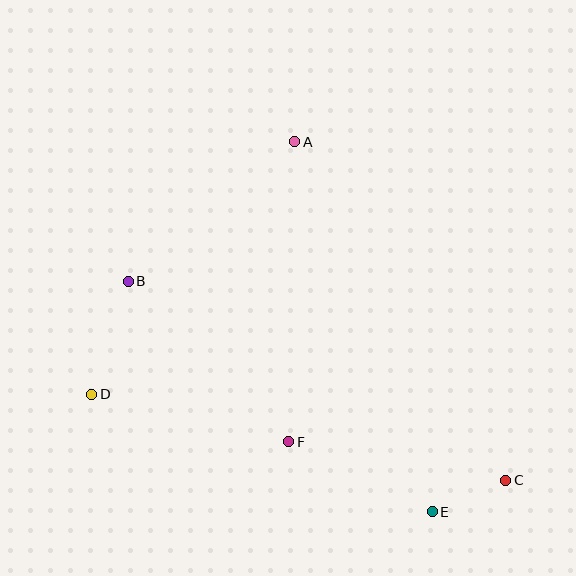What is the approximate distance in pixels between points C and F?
The distance between C and F is approximately 220 pixels.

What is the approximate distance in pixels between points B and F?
The distance between B and F is approximately 227 pixels.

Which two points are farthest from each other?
Points B and C are farthest from each other.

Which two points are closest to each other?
Points C and E are closest to each other.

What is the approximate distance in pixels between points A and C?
The distance between A and C is approximately 398 pixels.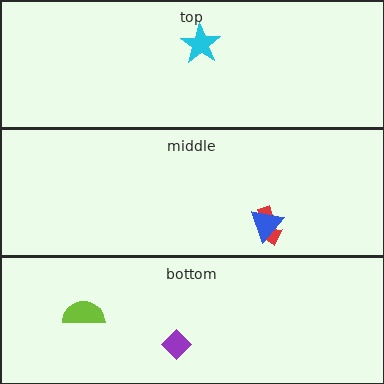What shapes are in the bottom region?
The lime semicircle, the purple diamond.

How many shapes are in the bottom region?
2.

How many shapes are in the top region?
1.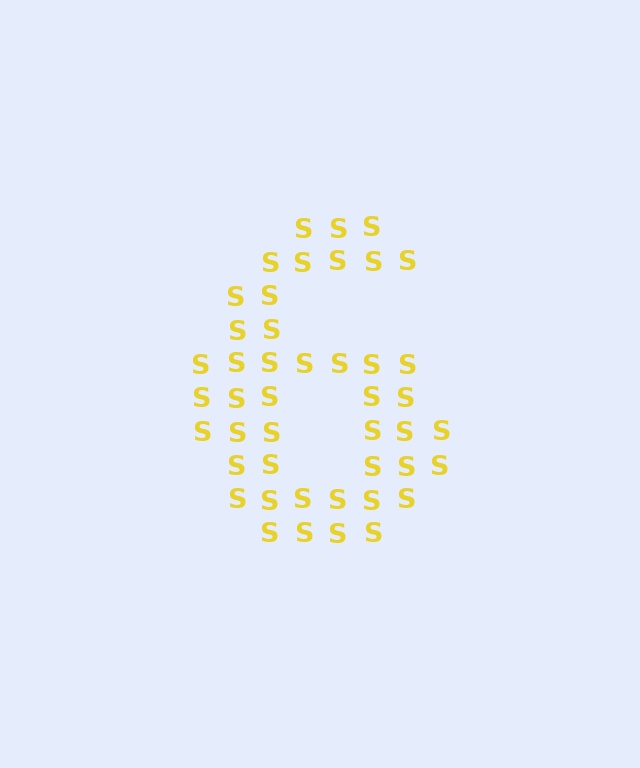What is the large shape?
The large shape is the digit 6.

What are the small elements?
The small elements are letter S's.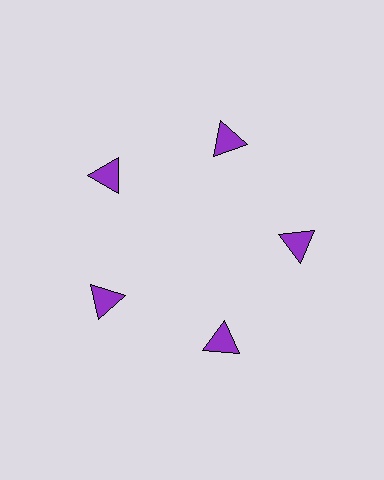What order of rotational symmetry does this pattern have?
This pattern has 5-fold rotational symmetry.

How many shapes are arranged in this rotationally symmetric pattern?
There are 5 shapes, arranged in 5 groups of 1.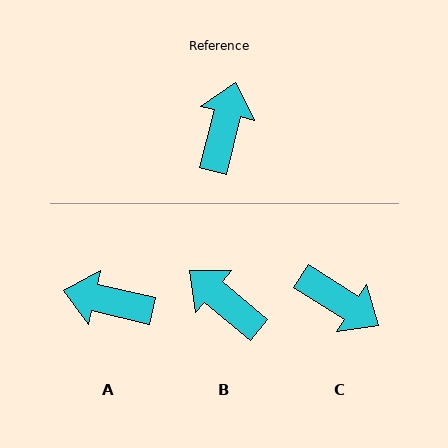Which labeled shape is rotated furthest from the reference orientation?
C, about 108 degrees away.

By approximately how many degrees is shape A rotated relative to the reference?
Approximately 92 degrees counter-clockwise.